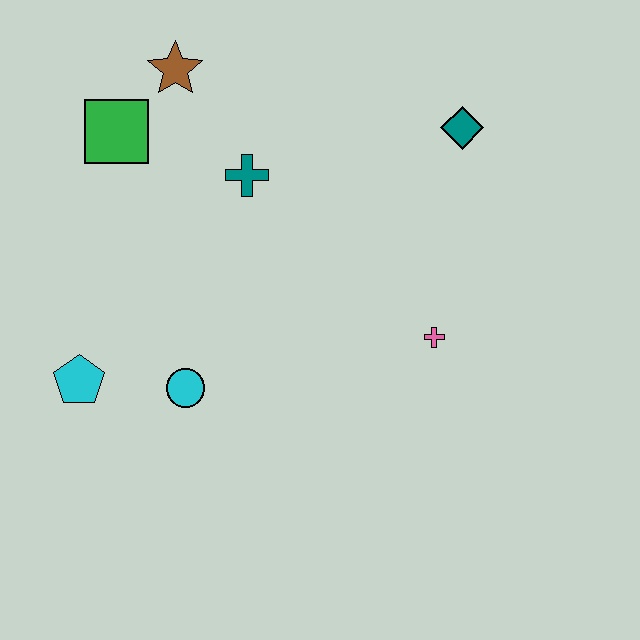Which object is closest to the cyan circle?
The cyan pentagon is closest to the cyan circle.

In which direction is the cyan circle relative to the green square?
The cyan circle is below the green square.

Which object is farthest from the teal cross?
The cyan pentagon is farthest from the teal cross.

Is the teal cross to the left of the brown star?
No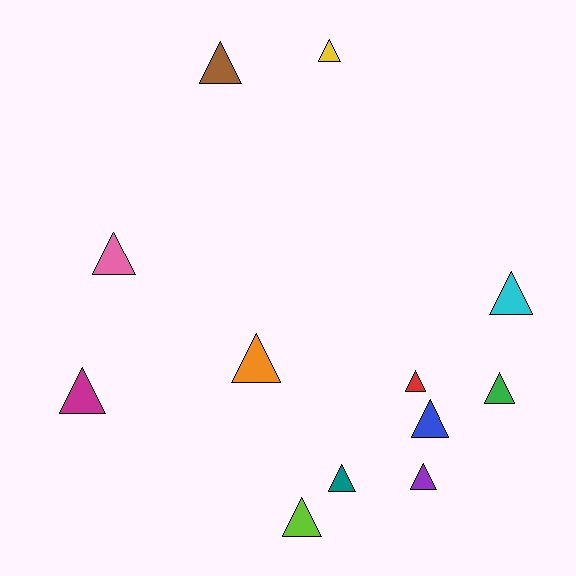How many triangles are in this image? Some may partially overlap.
There are 12 triangles.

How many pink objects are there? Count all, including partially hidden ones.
There is 1 pink object.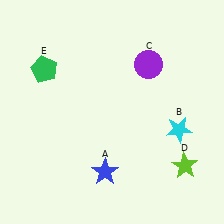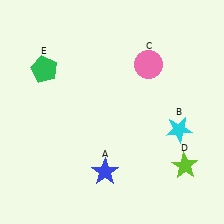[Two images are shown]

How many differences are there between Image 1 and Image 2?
There is 1 difference between the two images.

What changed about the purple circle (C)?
In Image 1, C is purple. In Image 2, it changed to pink.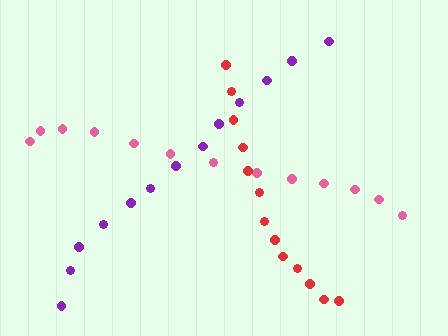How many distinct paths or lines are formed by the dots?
There are 3 distinct paths.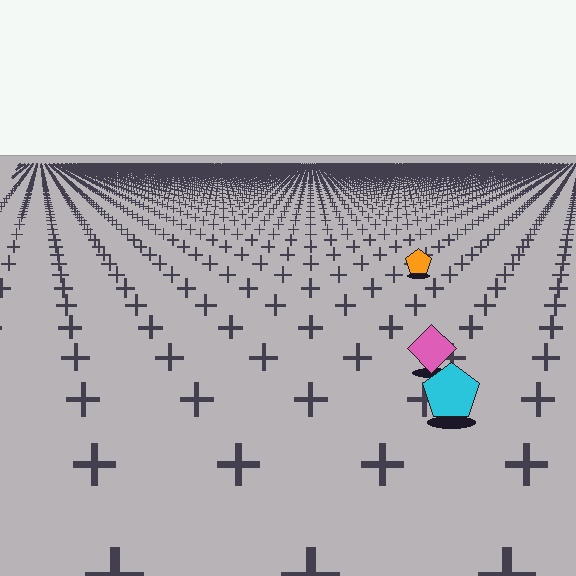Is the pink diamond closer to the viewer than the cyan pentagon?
No. The cyan pentagon is closer — you can tell from the texture gradient: the ground texture is coarser near it.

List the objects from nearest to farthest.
From nearest to farthest: the cyan pentagon, the pink diamond, the orange pentagon.